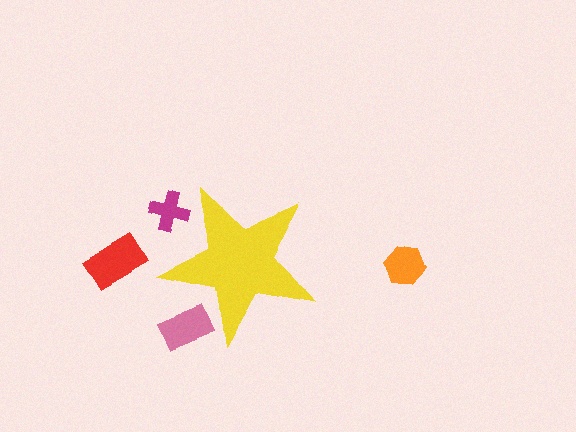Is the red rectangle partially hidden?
No, the red rectangle is fully visible.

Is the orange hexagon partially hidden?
No, the orange hexagon is fully visible.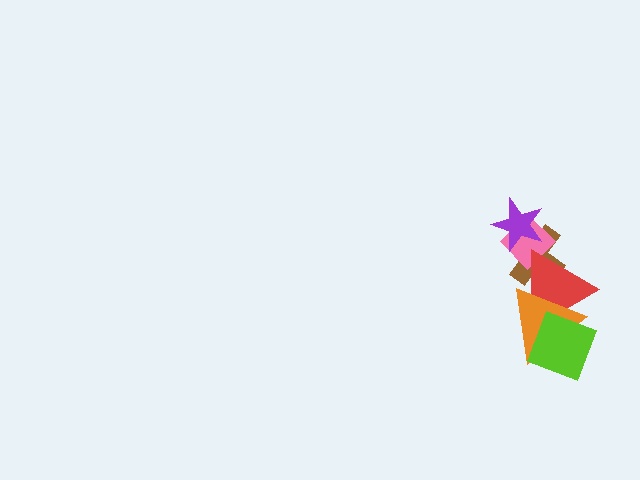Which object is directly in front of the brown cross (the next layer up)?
The pink diamond is directly in front of the brown cross.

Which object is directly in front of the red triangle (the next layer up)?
The orange triangle is directly in front of the red triangle.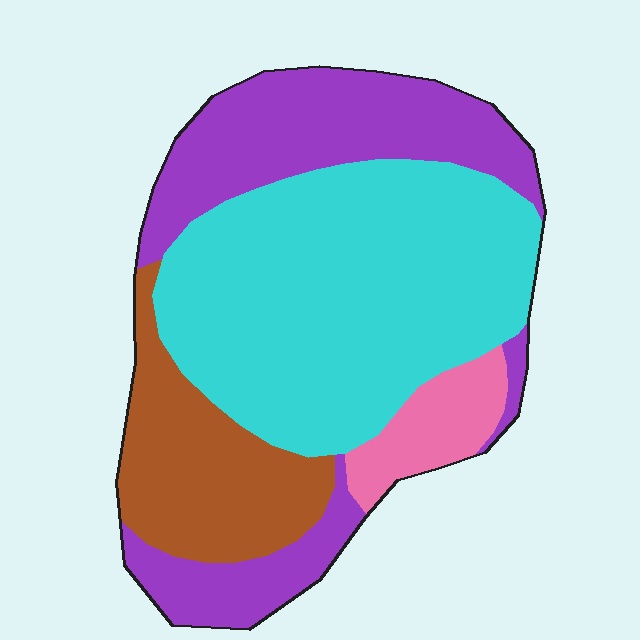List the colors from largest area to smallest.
From largest to smallest: cyan, purple, brown, pink.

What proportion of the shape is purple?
Purple covers 29% of the shape.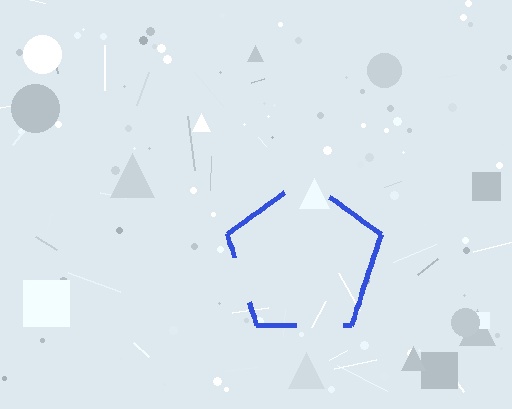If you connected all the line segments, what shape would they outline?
They would outline a pentagon.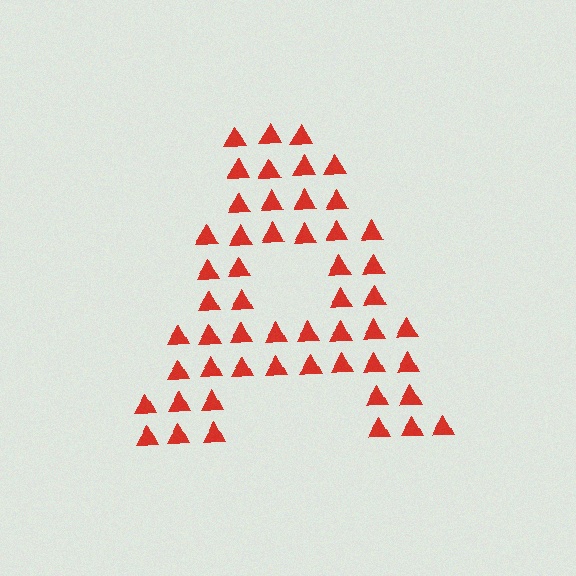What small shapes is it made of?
It is made of small triangles.